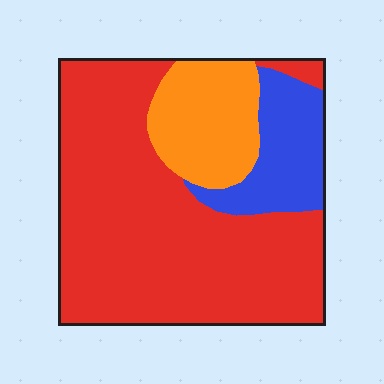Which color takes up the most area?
Red, at roughly 70%.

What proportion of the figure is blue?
Blue covers 15% of the figure.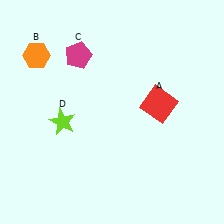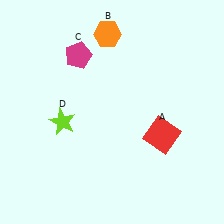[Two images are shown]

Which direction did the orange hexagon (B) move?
The orange hexagon (B) moved right.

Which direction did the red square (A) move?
The red square (A) moved down.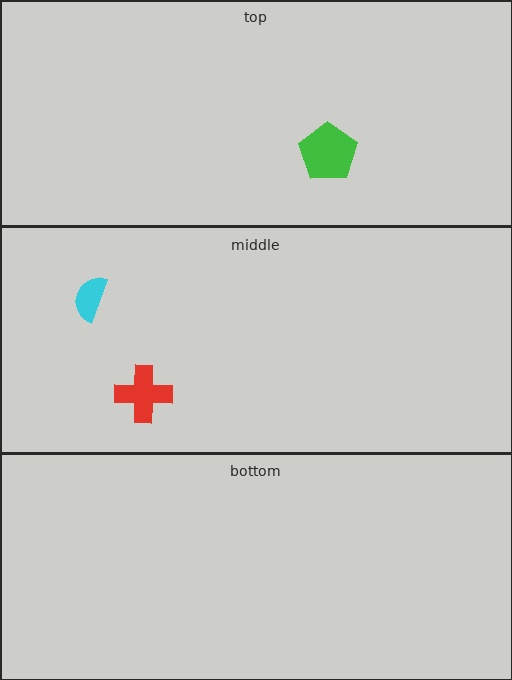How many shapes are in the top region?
1.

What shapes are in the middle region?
The red cross, the cyan semicircle.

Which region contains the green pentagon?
The top region.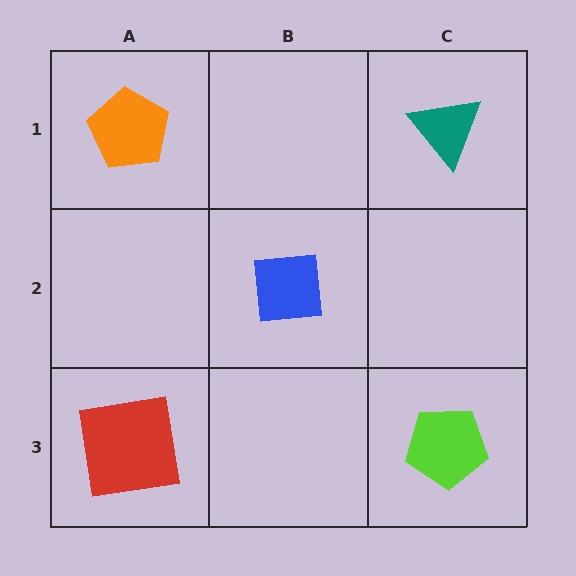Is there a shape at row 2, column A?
No, that cell is empty.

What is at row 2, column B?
A blue square.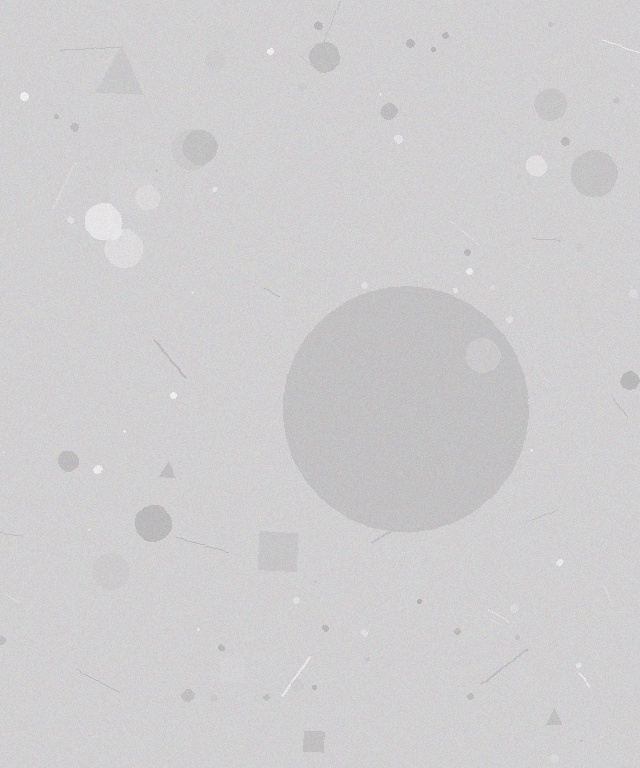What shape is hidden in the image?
A circle is hidden in the image.